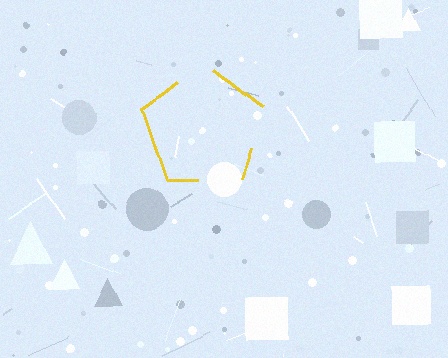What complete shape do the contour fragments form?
The contour fragments form a pentagon.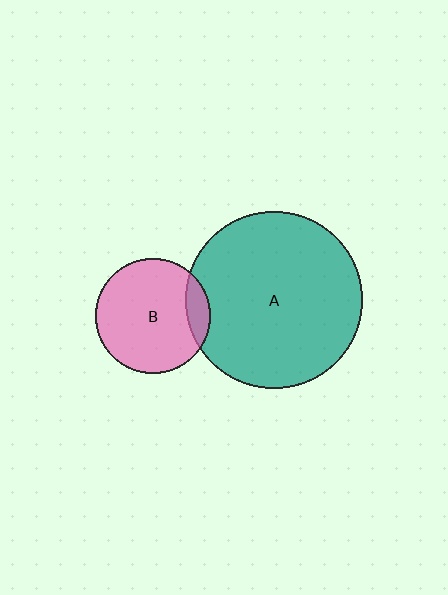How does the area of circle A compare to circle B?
Approximately 2.4 times.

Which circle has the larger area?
Circle A (teal).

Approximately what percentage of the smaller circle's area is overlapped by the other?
Approximately 10%.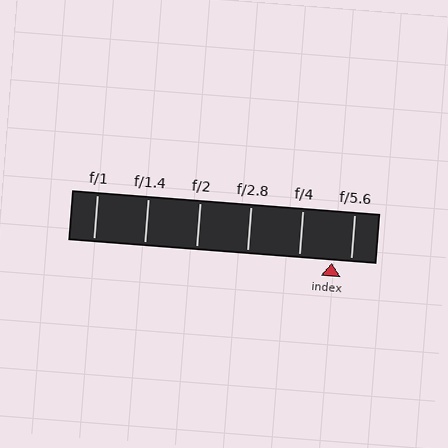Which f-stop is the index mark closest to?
The index mark is closest to f/5.6.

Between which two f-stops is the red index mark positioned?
The index mark is between f/4 and f/5.6.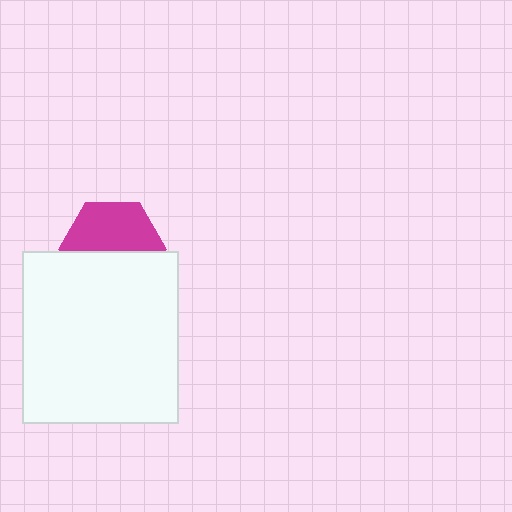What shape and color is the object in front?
The object in front is a white rectangle.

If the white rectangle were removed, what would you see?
You would see the complete magenta hexagon.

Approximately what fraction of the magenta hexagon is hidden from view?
Roughly 46% of the magenta hexagon is hidden behind the white rectangle.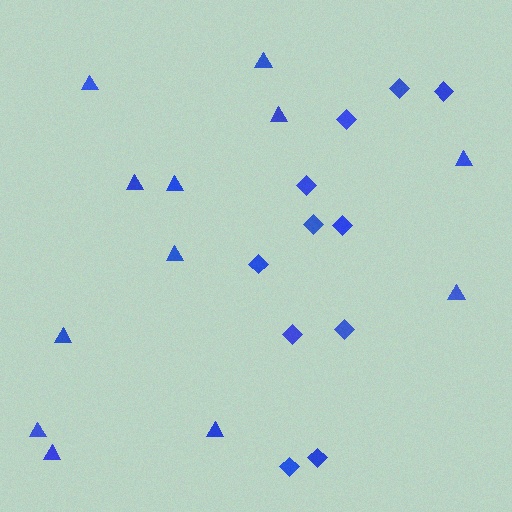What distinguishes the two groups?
There are 2 groups: one group of diamonds (11) and one group of triangles (12).